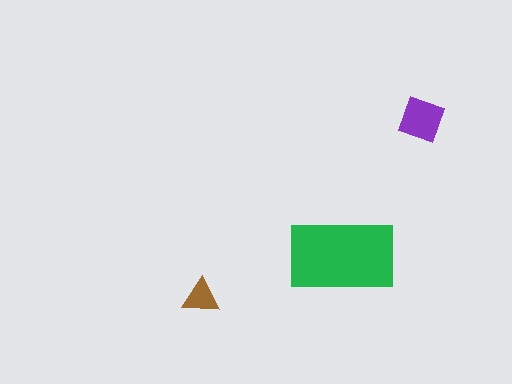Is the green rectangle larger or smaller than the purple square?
Larger.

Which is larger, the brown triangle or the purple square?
The purple square.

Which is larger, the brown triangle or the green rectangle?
The green rectangle.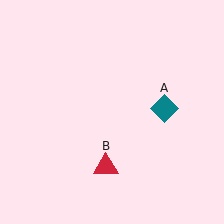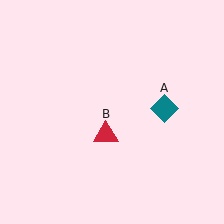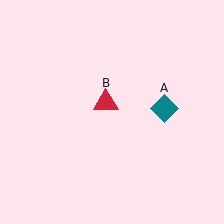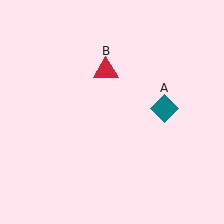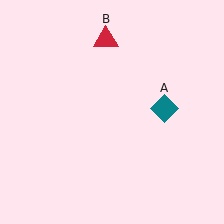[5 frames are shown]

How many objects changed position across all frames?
1 object changed position: red triangle (object B).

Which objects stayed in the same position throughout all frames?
Teal diamond (object A) remained stationary.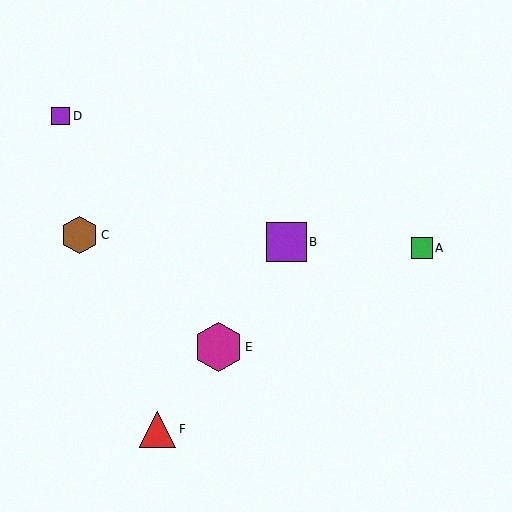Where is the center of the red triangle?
The center of the red triangle is at (157, 429).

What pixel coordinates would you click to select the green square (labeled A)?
Click at (422, 248) to select the green square A.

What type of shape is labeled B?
Shape B is a purple square.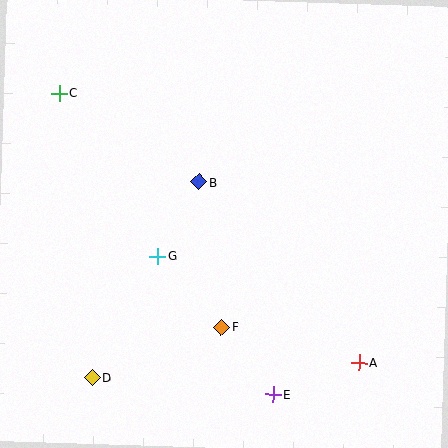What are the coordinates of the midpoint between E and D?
The midpoint between E and D is at (183, 386).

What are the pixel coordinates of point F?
Point F is at (222, 327).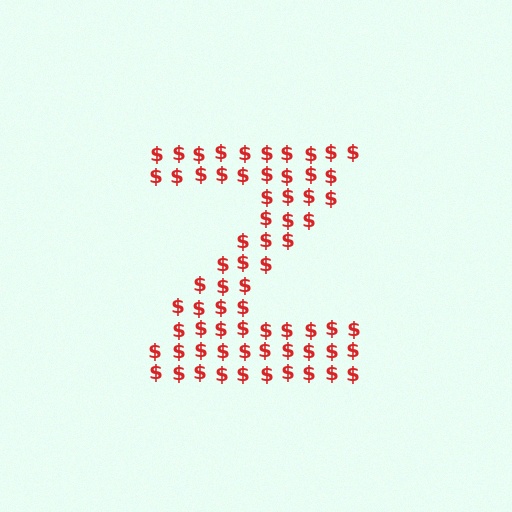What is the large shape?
The large shape is the letter Z.